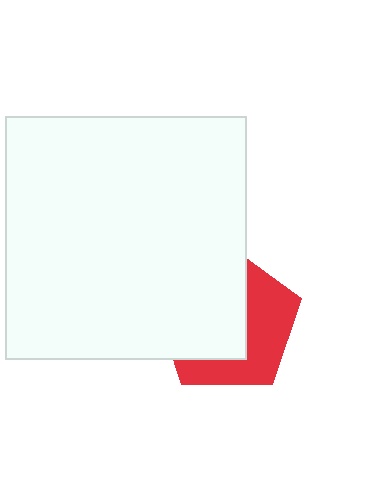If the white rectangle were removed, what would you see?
You would see the complete red pentagon.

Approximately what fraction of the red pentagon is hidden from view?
Roughly 56% of the red pentagon is hidden behind the white rectangle.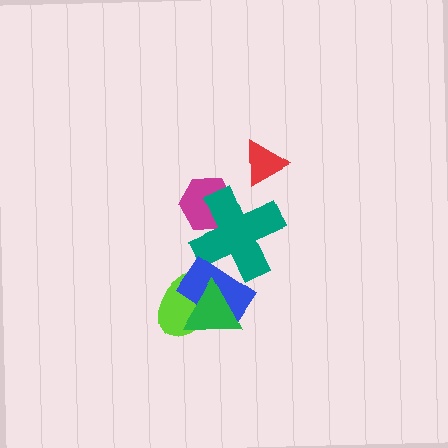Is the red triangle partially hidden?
No, no other shape covers it.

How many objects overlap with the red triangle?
0 objects overlap with the red triangle.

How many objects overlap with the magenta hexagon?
1 object overlaps with the magenta hexagon.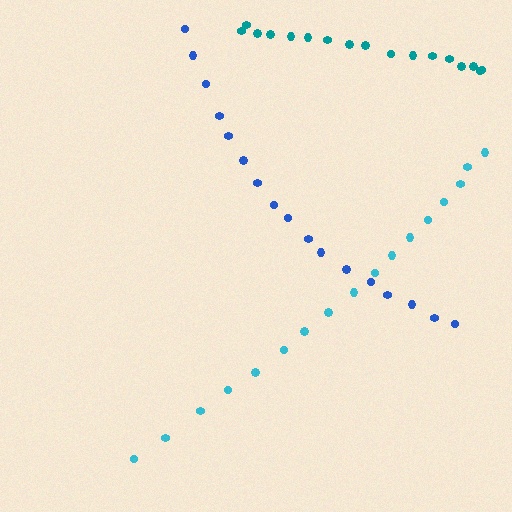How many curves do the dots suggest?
There are 3 distinct paths.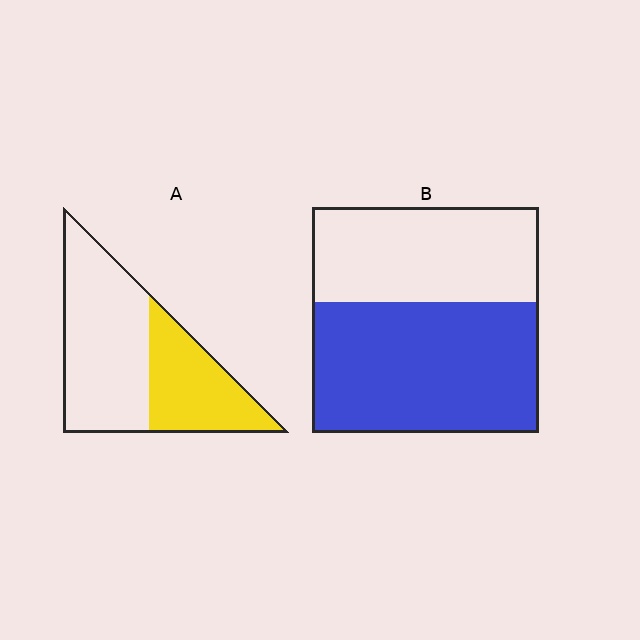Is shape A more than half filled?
No.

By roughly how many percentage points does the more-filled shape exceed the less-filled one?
By roughly 20 percentage points (B over A).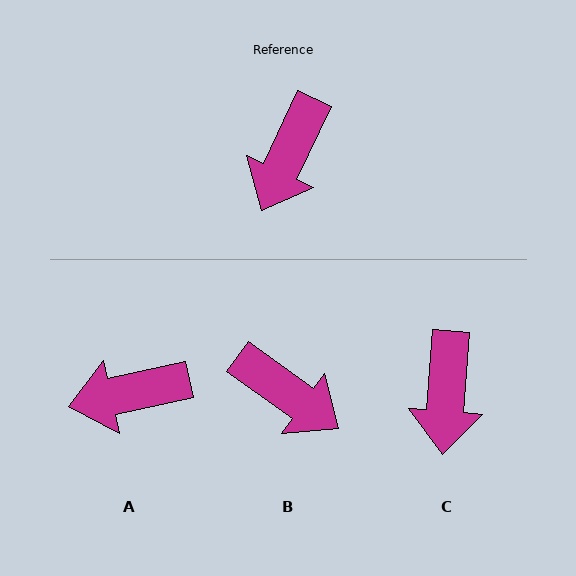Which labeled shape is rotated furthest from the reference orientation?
B, about 80 degrees away.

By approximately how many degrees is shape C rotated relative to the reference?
Approximately 21 degrees counter-clockwise.